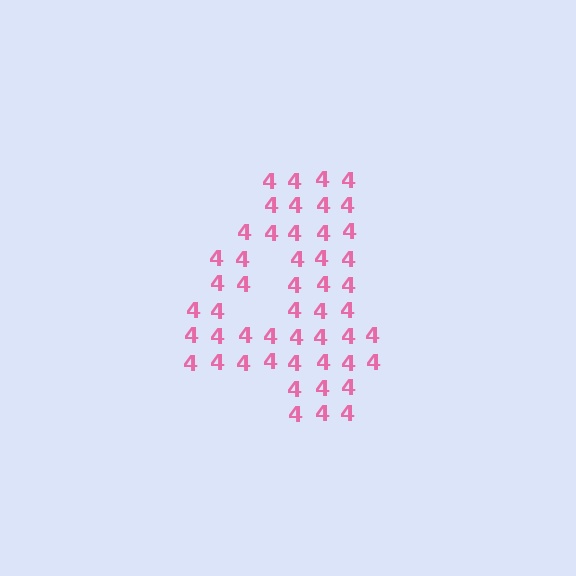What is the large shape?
The large shape is the digit 4.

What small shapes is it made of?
It is made of small digit 4's.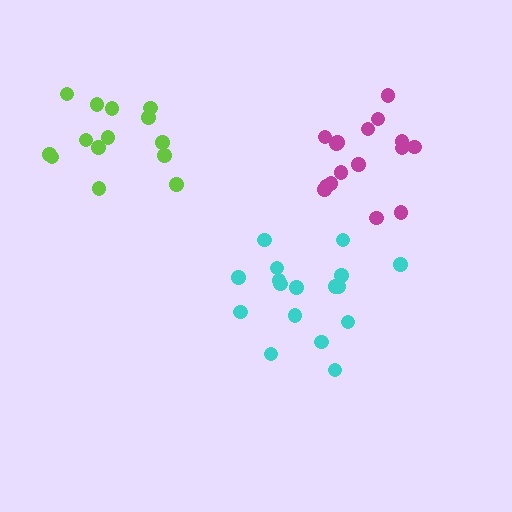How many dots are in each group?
Group 1: 16 dots, Group 2: 14 dots, Group 3: 17 dots (47 total).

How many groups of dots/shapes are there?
There are 3 groups.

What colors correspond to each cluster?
The clusters are colored: magenta, lime, cyan.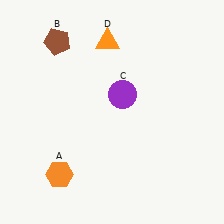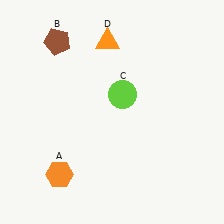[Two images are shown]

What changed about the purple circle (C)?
In Image 1, C is purple. In Image 2, it changed to lime.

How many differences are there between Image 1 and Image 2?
There is 1 difference between the two images.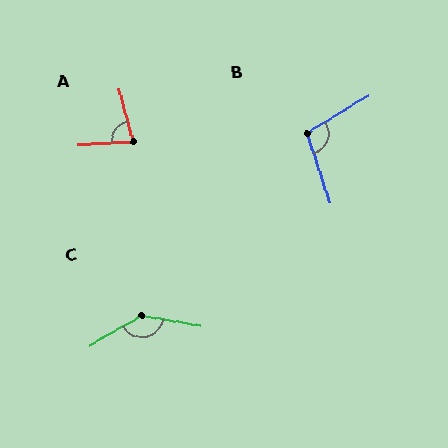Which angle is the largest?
C, at approximately 140 degrees.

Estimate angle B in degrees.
Approximately 104 degrees.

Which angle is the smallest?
A, at approximately 79 degrees.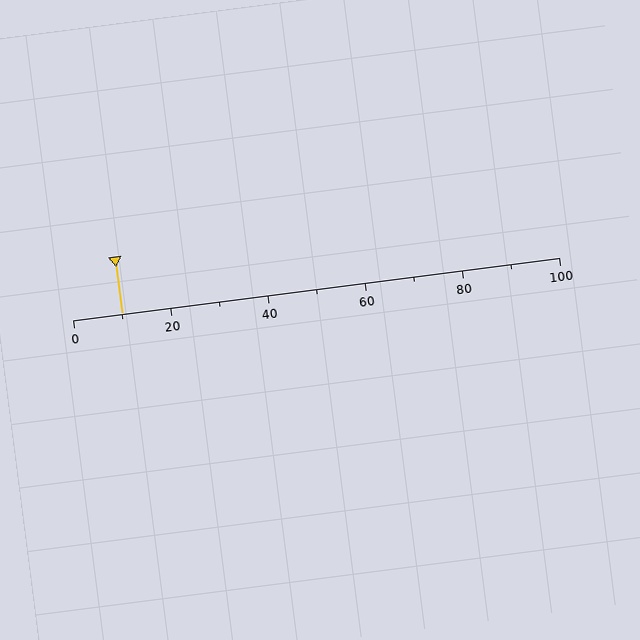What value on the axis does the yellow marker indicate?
The marker indicates approximately 10.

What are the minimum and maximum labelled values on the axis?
The axis runs from 0 to 100.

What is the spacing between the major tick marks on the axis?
The major ticks are spaced 20 apart.